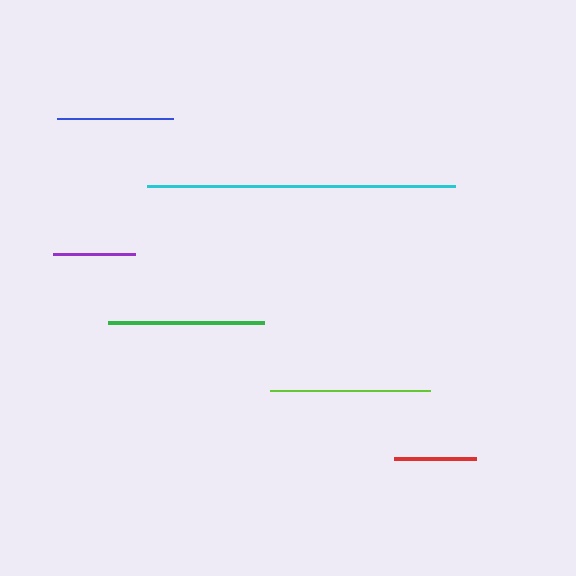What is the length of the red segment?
The red segment is approximately 82 pixels long.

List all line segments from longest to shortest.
From longest to shortest: cyan, lime, green, blue, red, purple.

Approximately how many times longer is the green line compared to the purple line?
The green line is approximately 1.9 times the length of the purple line.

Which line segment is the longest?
The cyan line is the longest at approximately 308 pixels.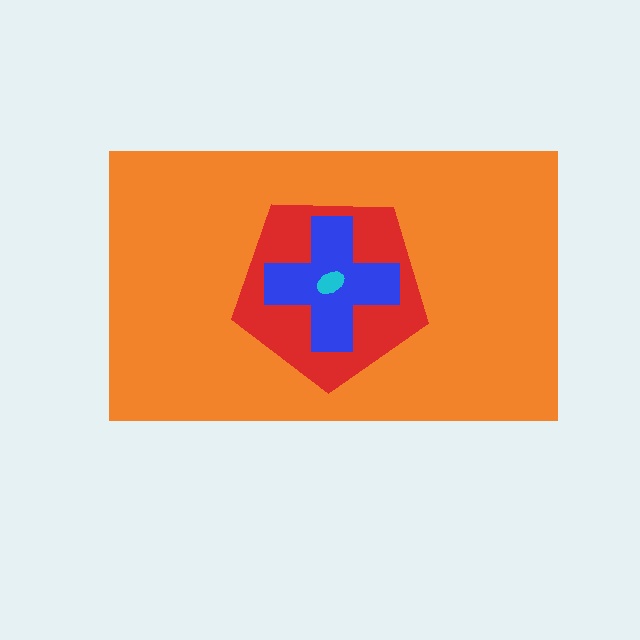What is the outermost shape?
The orange rectangle.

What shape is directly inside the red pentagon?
The blue cross.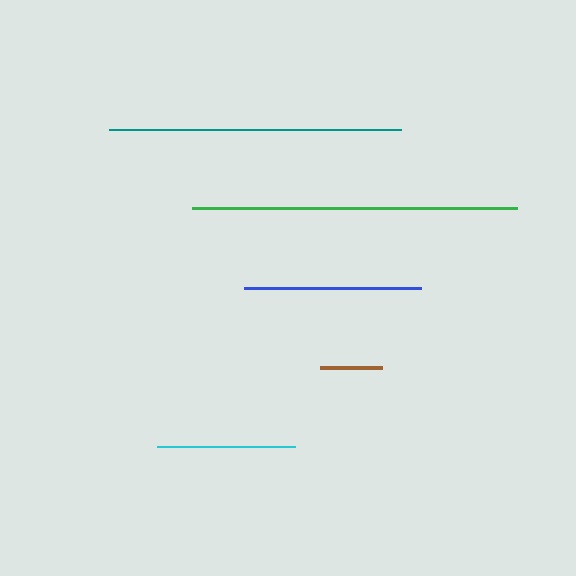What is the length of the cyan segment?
The cyan segment is approximately 138 pixels long.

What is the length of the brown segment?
The brown segment is approximately 62 pixels long.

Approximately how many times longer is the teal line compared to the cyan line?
The teal line is approximately 2.1 times the length of the cyan line.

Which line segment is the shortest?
The brown line is the shortest at approximately 62 pixels.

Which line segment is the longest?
The green line is the longest at approximately 325 pixels.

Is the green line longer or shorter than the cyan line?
The green line is longer than the cyan line.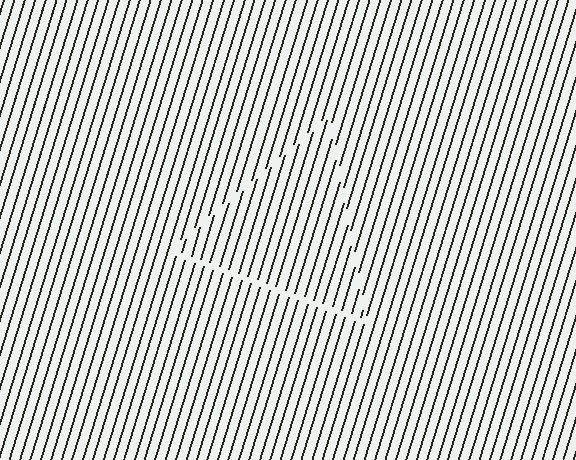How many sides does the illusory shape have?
3 sides — the line-ends trace a triangle.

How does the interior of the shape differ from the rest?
The interior of the shape contains the same grating, shifted by half a period — the contour is defined by the phase discontinuity where line-ends from the inner and outer gratings abut.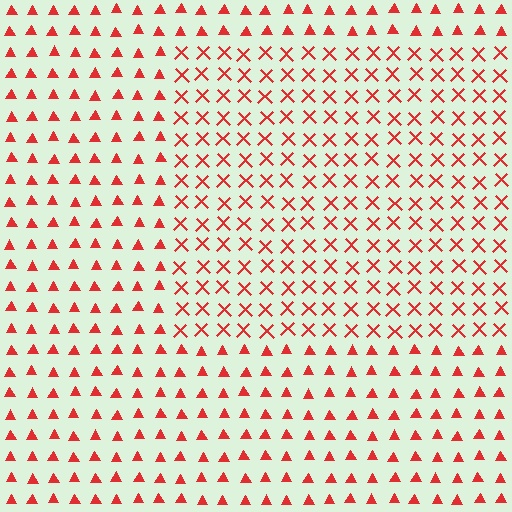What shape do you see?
I see a rectangle.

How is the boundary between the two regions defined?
The boundary is defined by a change in element shape: X marks inside vs. triangles outside. All elements share the same color and spacing.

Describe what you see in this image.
The image is filled with small red elements arranged in a uniform grid. A rectangle-shaped region contains X marks, while the surrounding area contains triangles. The boundary is defined purely by the change in element shape.